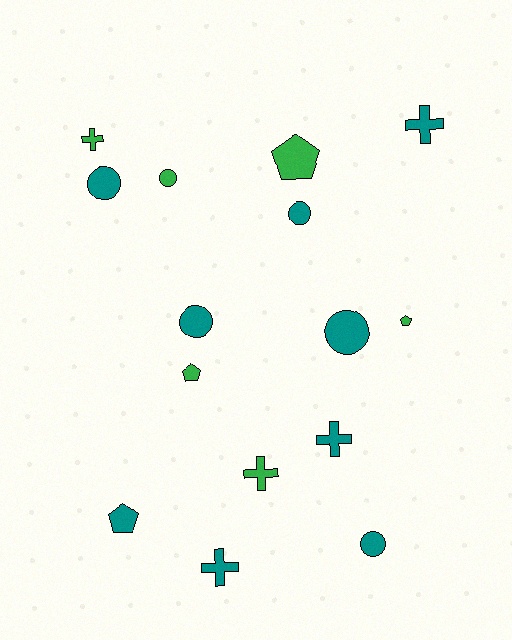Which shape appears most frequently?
Circle, with 6 objects.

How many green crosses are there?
There are 2 green crosses.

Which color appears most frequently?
Teal, with 9 objects.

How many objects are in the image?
There are 15 objects.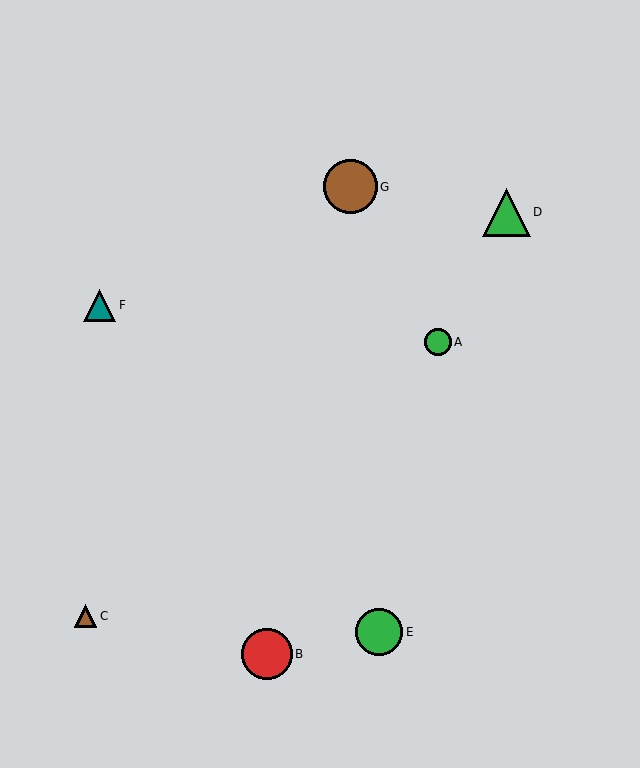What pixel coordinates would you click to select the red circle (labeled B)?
Click at (267, 654) to select the red circle B.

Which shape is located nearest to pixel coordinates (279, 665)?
The red circle (labeled B) at (267, 654) is nearest to that location.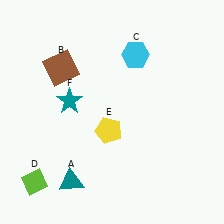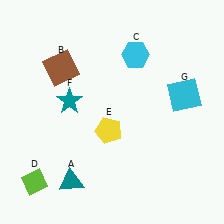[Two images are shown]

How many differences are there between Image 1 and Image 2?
There is 1 difference between the two images.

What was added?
A cyan square (G) was added in Image 2.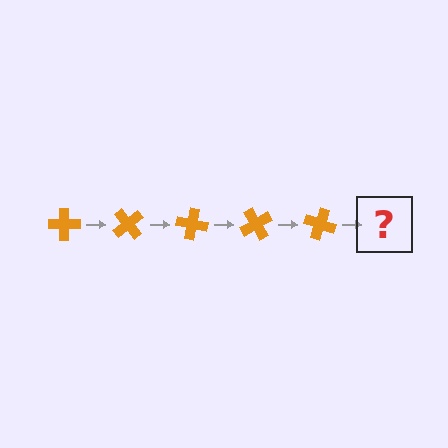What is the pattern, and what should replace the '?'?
The pattern is that the cross rotates 50 degrees each step. The '?' should be an orange cross rotated 250 degrees.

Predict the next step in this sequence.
The next step is an orange cross rotated 250 degrees.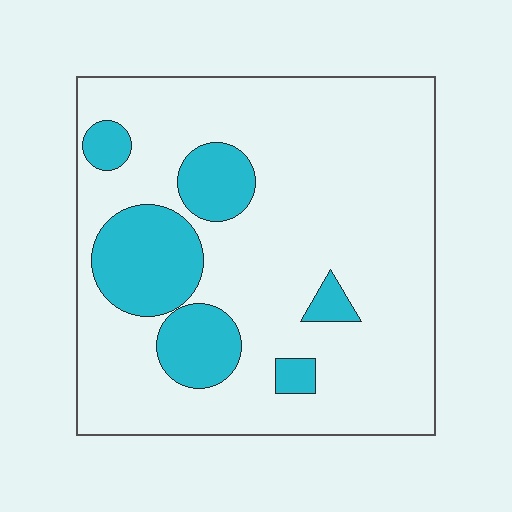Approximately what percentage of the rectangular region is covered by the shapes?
Approximately 20%.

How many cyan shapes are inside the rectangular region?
6.